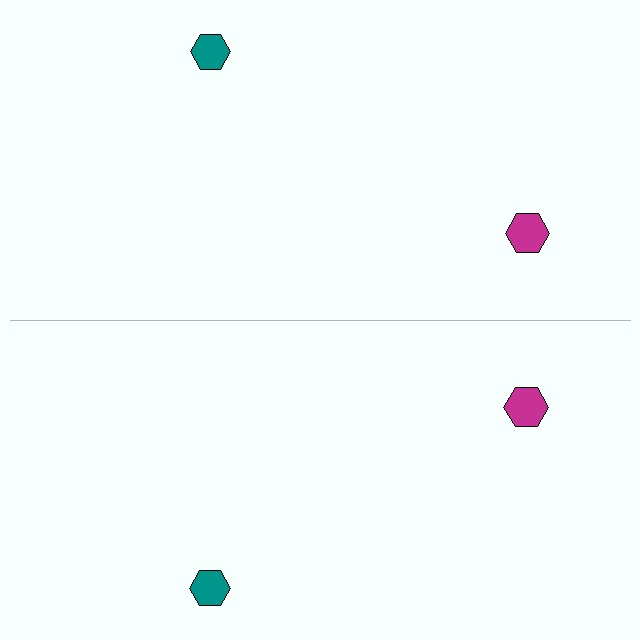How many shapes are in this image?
There are 4 shapes in this image.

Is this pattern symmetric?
Yes, this pattern has bilateral (reflection) symmetry.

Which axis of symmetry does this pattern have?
The pattern has a horizontal axis of symmetry running through the center of the image.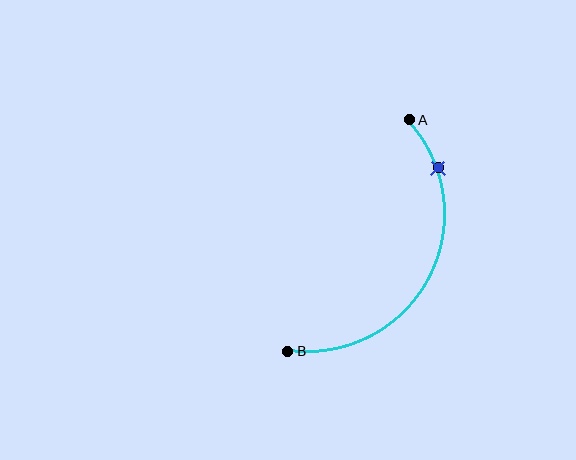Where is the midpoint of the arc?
The arc midpoint is the point on the curve farthest from the straight line joining A and B. It sits to the right of that line.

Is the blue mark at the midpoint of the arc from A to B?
No. The blue mark lies on the arc but is closer to endpoint A. The arc midpoint would be at the point on the curve equidistant along the arc from both A and B.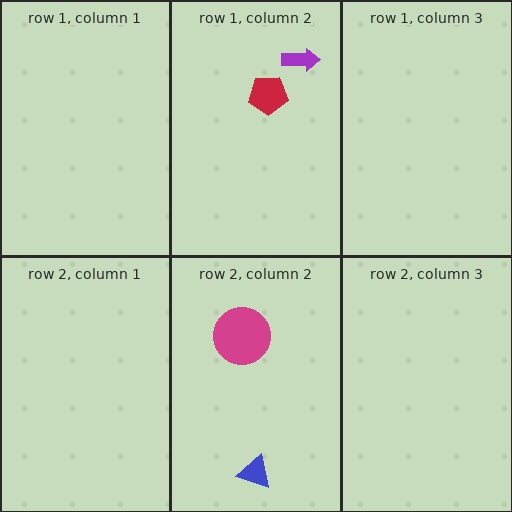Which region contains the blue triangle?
The row 2, column 2 region.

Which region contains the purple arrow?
The row 1, column 2 region.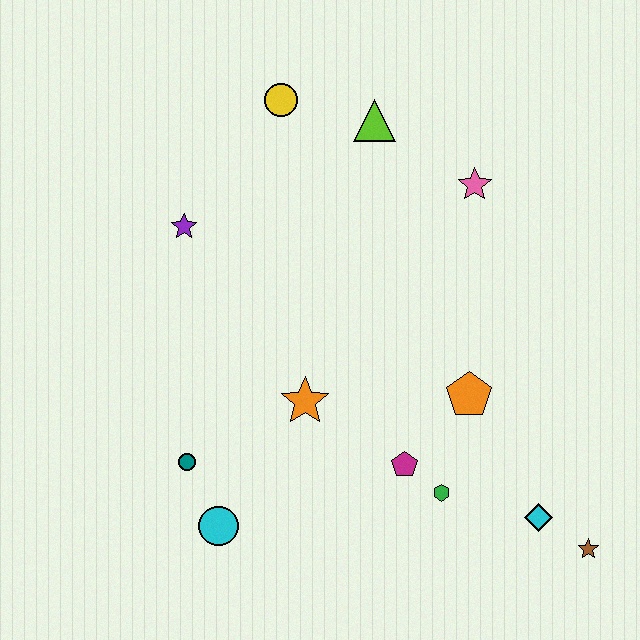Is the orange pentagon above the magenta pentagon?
Yes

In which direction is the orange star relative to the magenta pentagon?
The orange star is to the left of the magenta pentagon.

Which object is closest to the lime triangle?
The yellow circle is closest to the lime triangle.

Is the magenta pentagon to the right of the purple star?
Yes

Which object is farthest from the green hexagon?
The yellow circle is farthest from the green hexagon.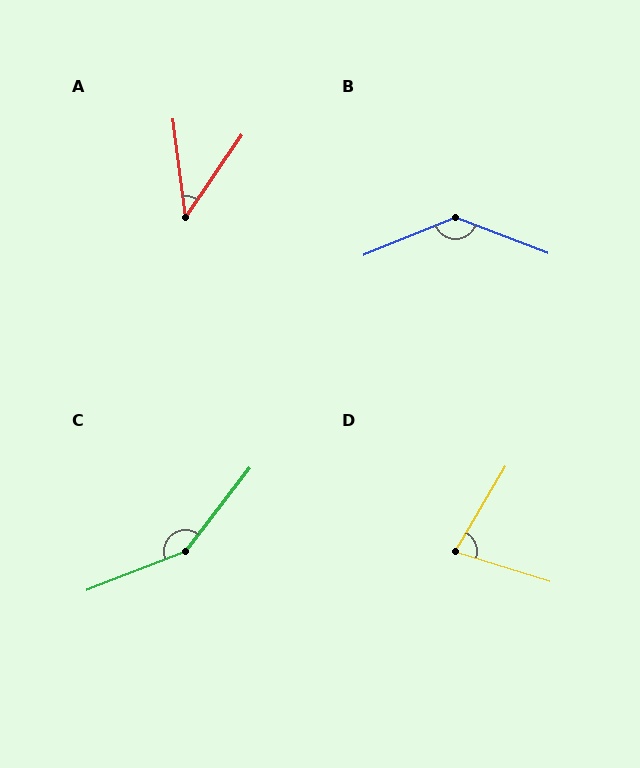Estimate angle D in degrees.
Approximately 77 degrees.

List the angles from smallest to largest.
A (42°), D (77°), B (136°), C (149°).